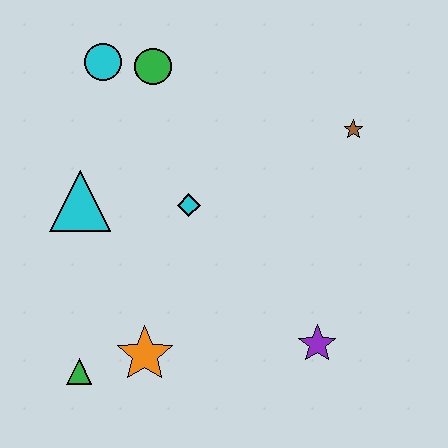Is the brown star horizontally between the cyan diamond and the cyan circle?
No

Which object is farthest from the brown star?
The green triangle is farthest from the brown star.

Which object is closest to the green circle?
The cyan circle is closest to the green circle.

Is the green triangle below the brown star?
Yes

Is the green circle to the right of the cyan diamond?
No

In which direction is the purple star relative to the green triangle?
The purple star is to the right of the green triangle.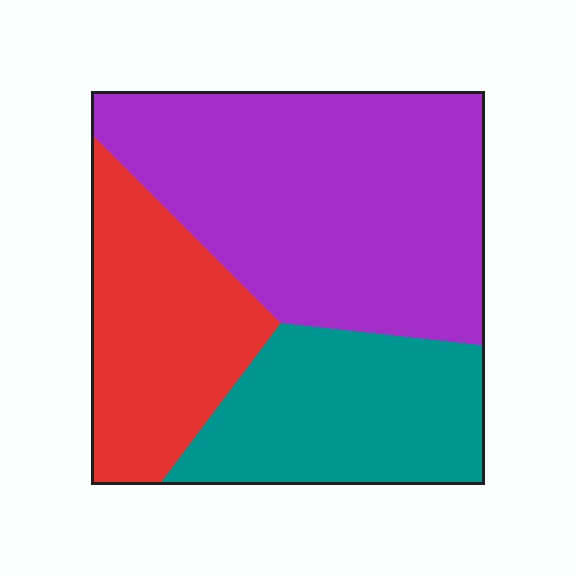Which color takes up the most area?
Purple, at roughly 50%.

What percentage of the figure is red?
Red covers 25% of the figure.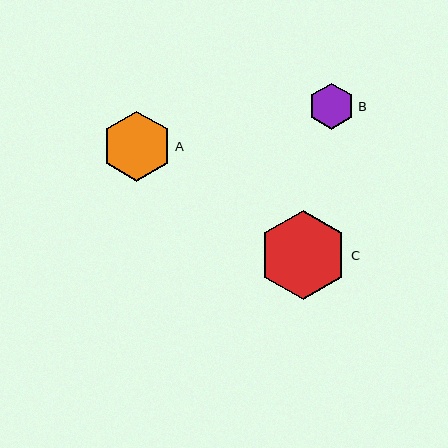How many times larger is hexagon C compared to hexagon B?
Hexagon C is approximately 1.9 times the size of hexagon B.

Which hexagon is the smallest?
Hexagon B is the smallest with a size of approximately 46 pixels.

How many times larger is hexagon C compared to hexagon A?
Hexagon C is approximately 1.3 times the size of hexagon A.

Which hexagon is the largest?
Hexagon C is the largest with a size of approximately 89 pixels.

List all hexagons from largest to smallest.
From largest to smallest: C, A, B.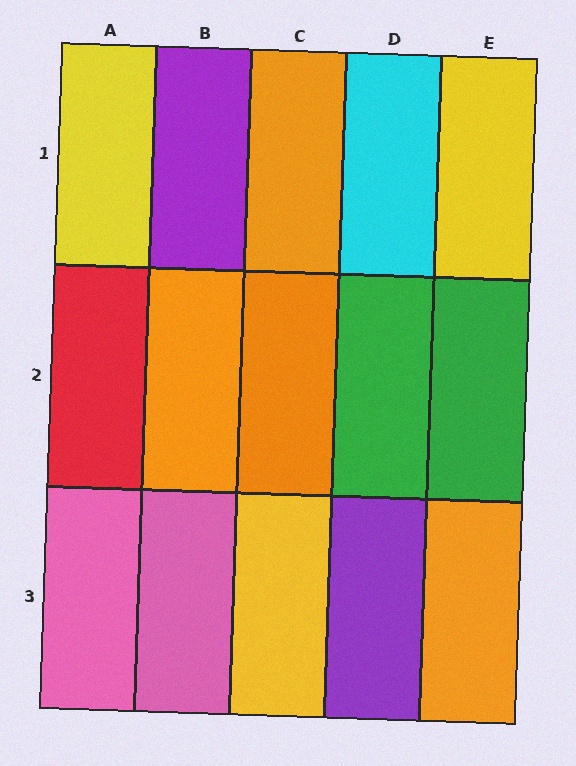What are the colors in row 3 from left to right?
Pink, pink, yellow, purple, orange.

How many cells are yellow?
3 cells are yellow.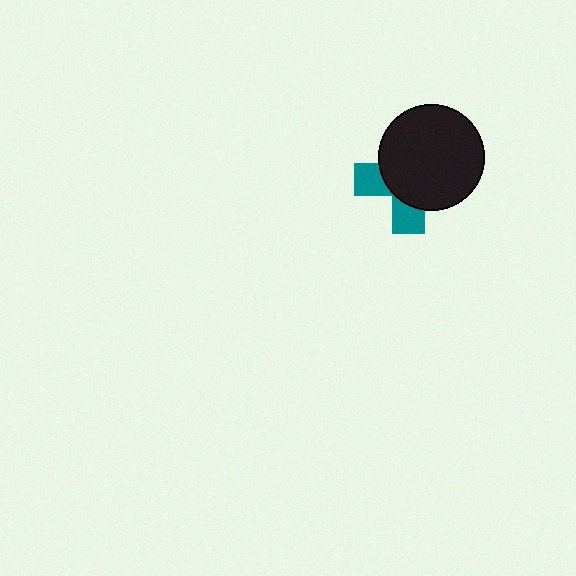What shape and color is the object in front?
The object in front is a black circle.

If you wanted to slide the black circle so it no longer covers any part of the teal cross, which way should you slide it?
Slide it toward the upper-right — that is the most direct way to separate the two shapes.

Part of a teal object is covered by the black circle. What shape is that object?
It is a cross.